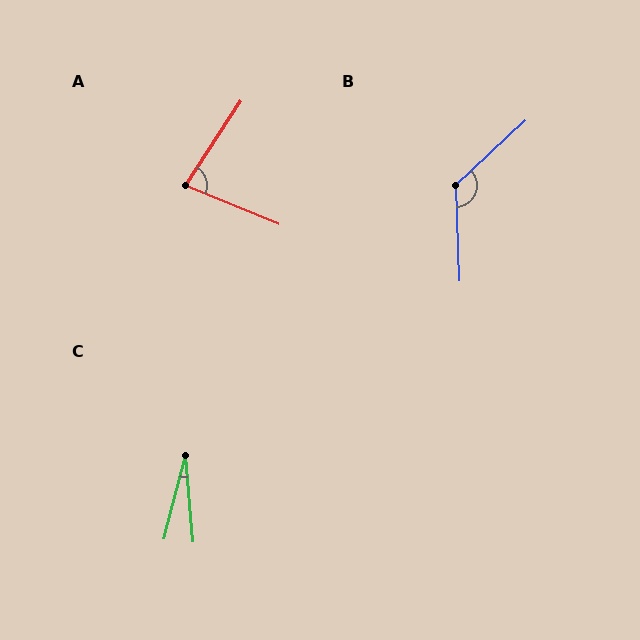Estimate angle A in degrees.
Approximately 79 degrees.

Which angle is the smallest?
C, at approximately 20 degrees.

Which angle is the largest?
B, at approximately 131 degrees.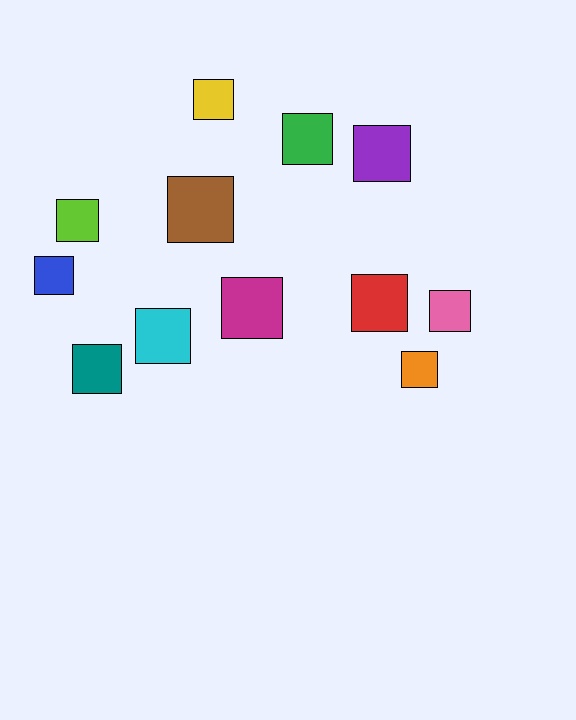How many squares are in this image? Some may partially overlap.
There are 12 squares.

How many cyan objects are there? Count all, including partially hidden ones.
There is 1 cyan object.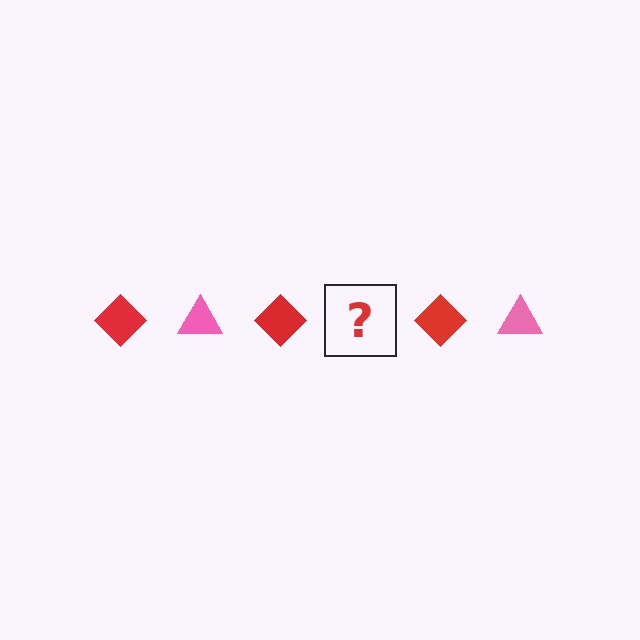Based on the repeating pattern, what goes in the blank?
The blank should be a pink triangle.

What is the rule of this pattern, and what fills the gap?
The rule is that the pattern alternates between red diamond and pink triangle. The gap should be filled with a pink triangle.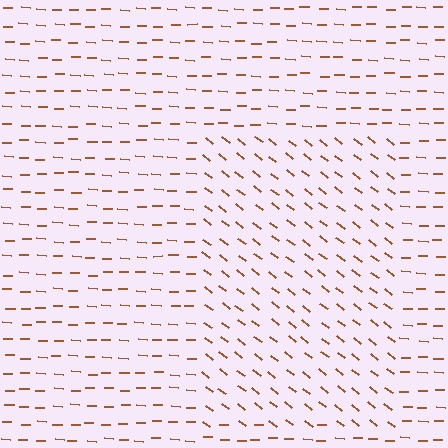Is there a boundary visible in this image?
Yes, there is a texture boundary formed by a change in line orientation.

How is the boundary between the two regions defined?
The boundary is defined purely by a change in line orientation (approximately 35 degrees difference). All lines are the same color and thickness.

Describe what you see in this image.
The image is filled with small brown line segments. A rectangle region in the image has lines oriented differently from the surrounding lines, creating a visible texture boundary.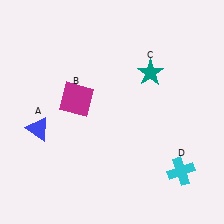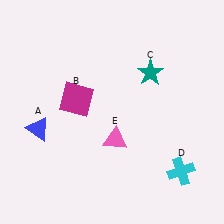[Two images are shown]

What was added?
A pink triangle (E) was added in Image 2.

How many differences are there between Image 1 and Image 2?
There is 1 difference between the two images.